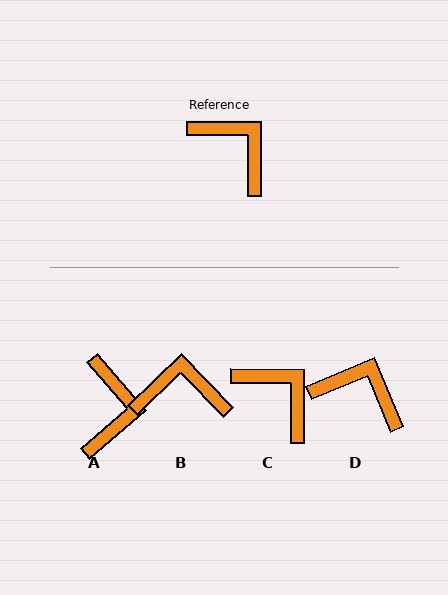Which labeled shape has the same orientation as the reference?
C.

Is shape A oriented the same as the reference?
No, it is off by about 49 degrees.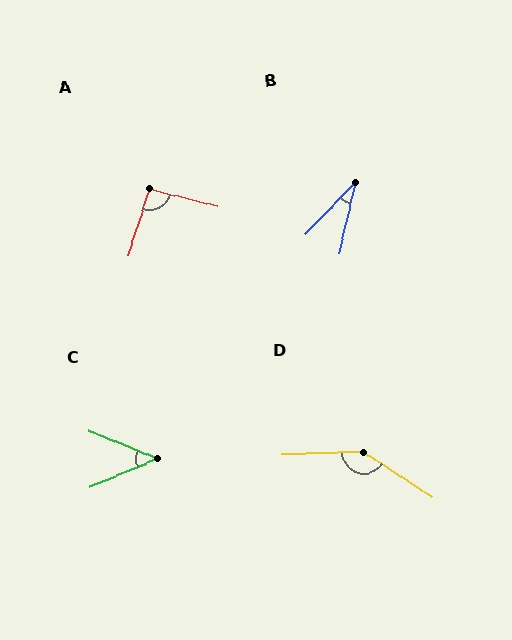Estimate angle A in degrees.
Approximately 93 degrees.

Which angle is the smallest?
B, at approximately 30 degrees.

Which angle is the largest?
D, at approximately 145 degrees.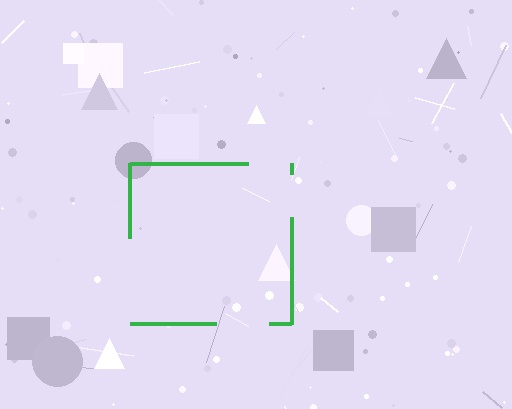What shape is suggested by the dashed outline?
The dashed outline suggests a square.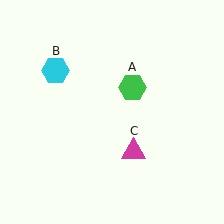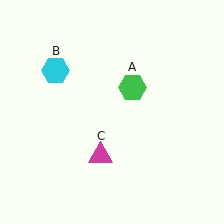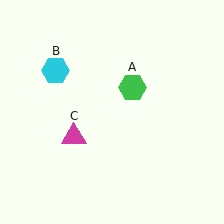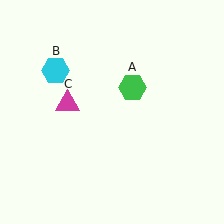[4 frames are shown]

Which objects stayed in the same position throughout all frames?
Green hexagon (object A) and cyan hexagon (object B) remained stationary.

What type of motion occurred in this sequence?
The magenta triangle (object C) rotated clockwise around the center of the scene.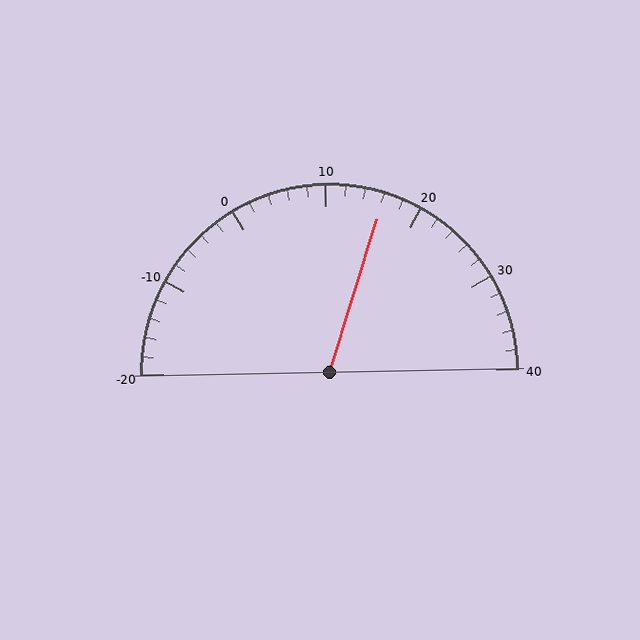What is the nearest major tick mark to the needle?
The nearest major tick mark is 20.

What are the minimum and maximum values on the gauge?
The gauge ranges from -20 to 40.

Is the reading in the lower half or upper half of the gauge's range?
The reading is in the upper half of the range (-20 to 40).